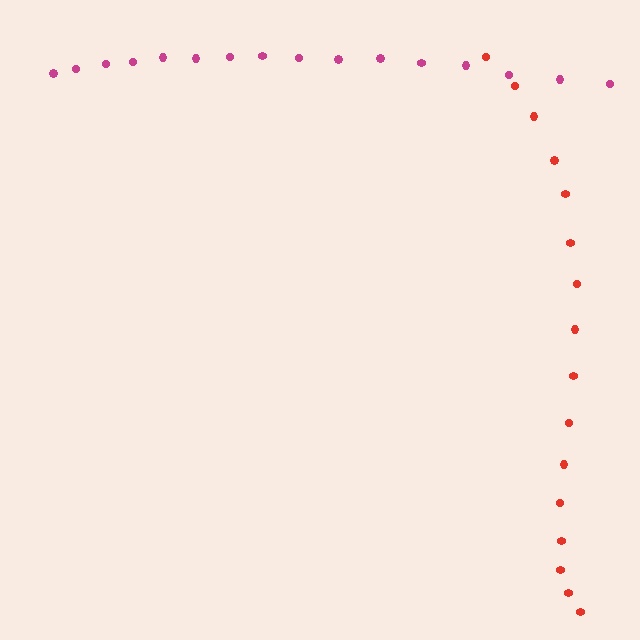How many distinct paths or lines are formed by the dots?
There are 2 distinct paths.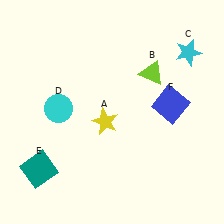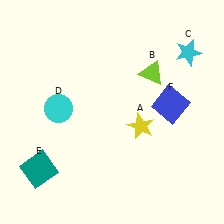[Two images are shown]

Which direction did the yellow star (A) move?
The yellow star (A) moved right.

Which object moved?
The yellow star (A) moved right.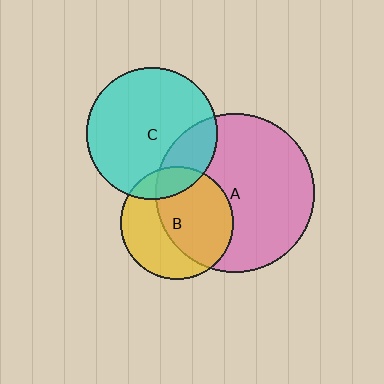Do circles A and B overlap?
Yes.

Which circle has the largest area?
Circle A (pink).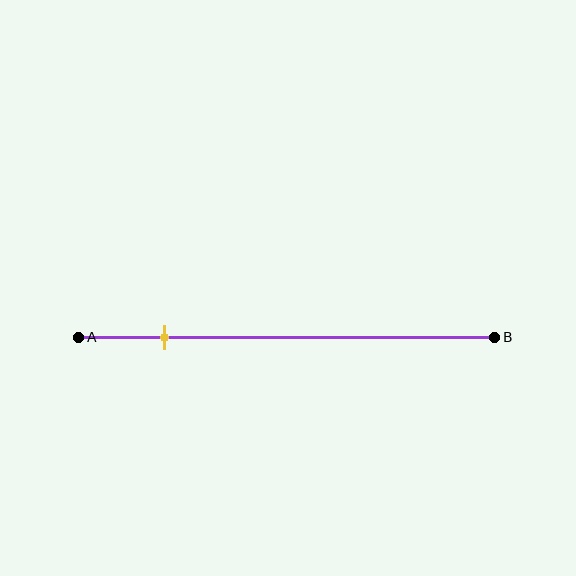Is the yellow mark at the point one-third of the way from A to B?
No, the mark is at about 20% from A, not at the 33% one-third point.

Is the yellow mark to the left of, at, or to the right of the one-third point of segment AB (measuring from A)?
The yellow mark is to the left of the one-third point of segment AB.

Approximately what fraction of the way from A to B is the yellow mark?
The yellow mark is approximately 20% of the way from A to B.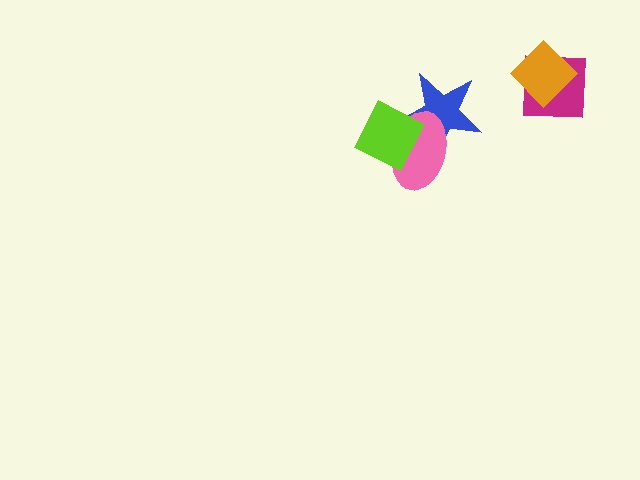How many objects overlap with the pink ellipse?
2 objects overlap with the pink ellipse.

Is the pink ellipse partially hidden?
Yes, it is partially covered by another shape.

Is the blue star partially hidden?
Yes, it is partially covered by another shape.